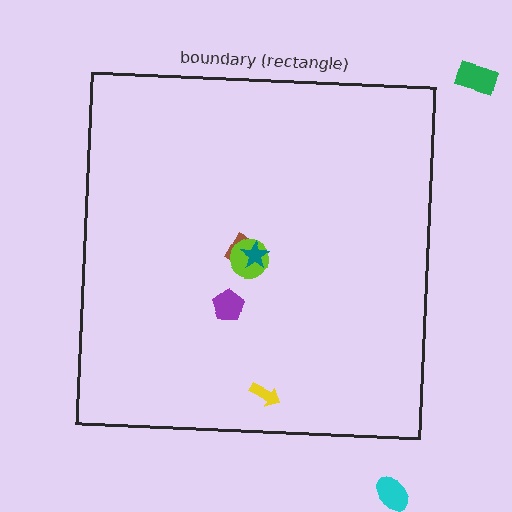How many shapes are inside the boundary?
5 inside, 2 outside.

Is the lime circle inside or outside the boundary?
Inside.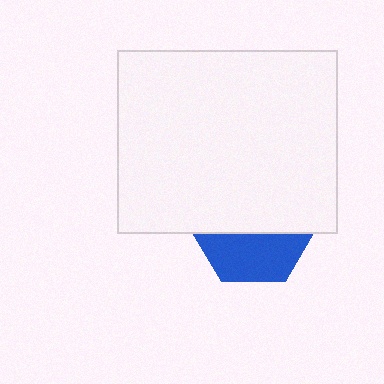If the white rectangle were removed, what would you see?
You would see the complete blue hexagon.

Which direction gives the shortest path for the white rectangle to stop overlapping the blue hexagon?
Moving up gives the shortest separation.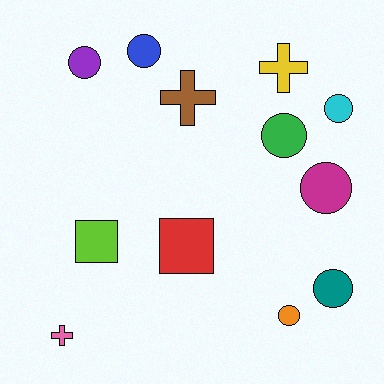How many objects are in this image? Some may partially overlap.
There are 12 objects.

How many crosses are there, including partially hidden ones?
There are 3 crosses.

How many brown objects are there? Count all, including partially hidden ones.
There is 1 brown object.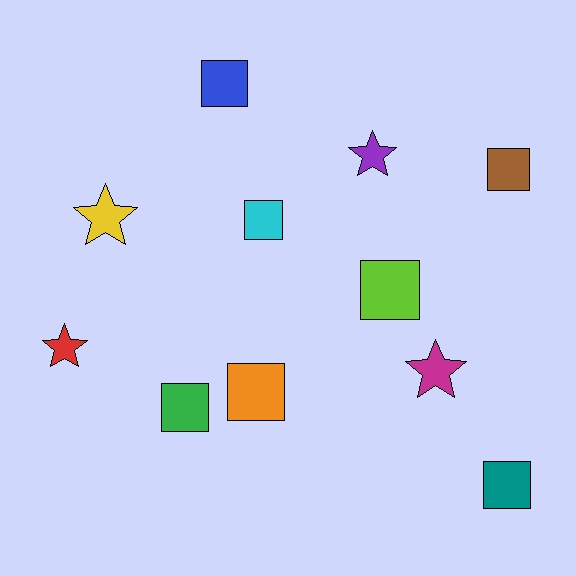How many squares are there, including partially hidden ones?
There are 7 squares.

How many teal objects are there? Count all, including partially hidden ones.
There is 1 teal object.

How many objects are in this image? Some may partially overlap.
There are 11 objects.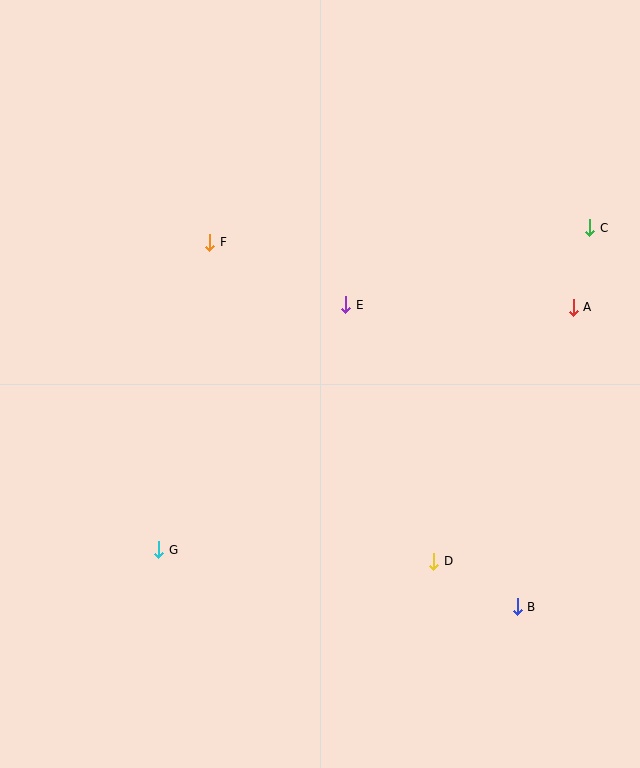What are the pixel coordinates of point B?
Point B is at (517, 607).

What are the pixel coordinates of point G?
Point G is at (159, 550).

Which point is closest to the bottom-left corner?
Point G is closest to the bottom-left corner.